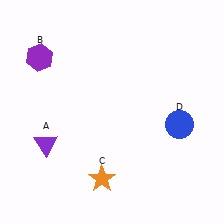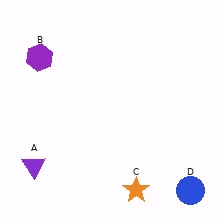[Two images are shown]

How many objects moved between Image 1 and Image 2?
3 objects moved between the two images.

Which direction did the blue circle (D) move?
The blue circle (D) moved down.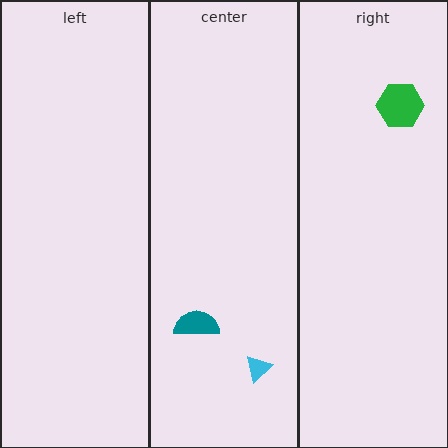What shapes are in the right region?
The green hexagon.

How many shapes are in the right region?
1.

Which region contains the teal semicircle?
The center region.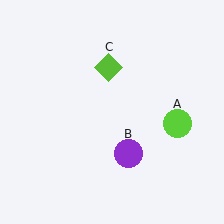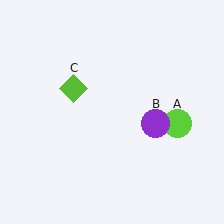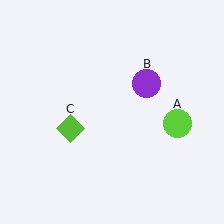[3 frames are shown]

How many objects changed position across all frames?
2 objects changed position: purple circle (object B), lime diamond (object C).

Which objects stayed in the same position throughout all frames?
Lime circle (object A) remained stationary.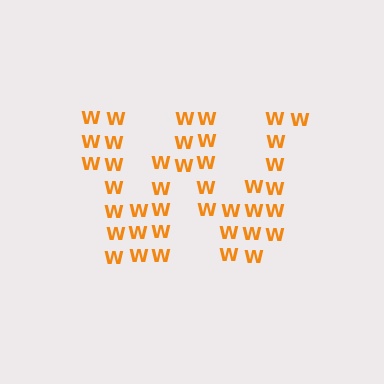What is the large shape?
The large shape is the letter W.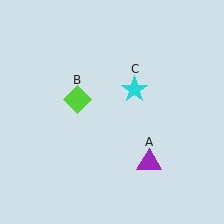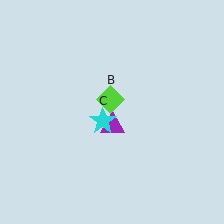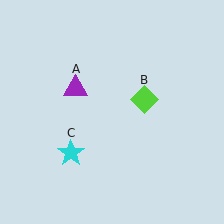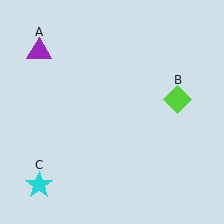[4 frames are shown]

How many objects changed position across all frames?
3 objects changed position: purple triangle (object A), lime diamond (object B), cyan star (object C).